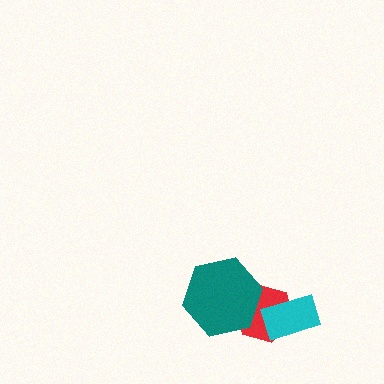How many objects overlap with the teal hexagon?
1 object overlaps with the teal hexagon.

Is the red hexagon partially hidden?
Yes, it is partially covered by another shape.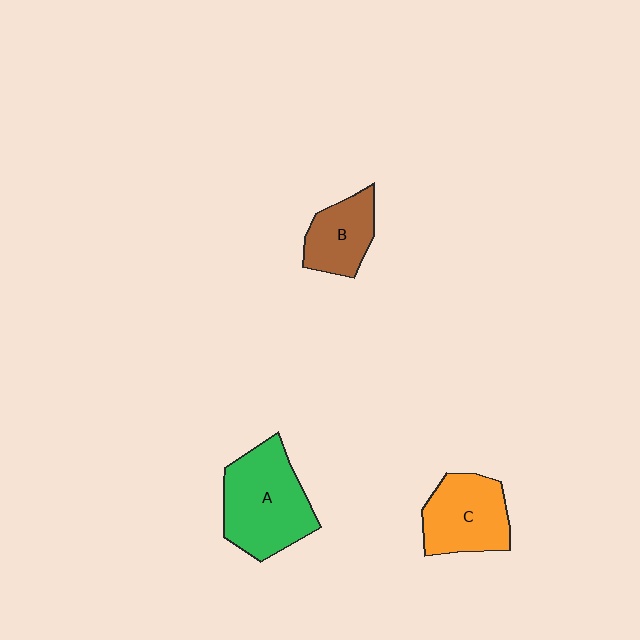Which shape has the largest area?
Shape A (green).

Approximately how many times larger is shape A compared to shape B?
Approximately 1.8 times.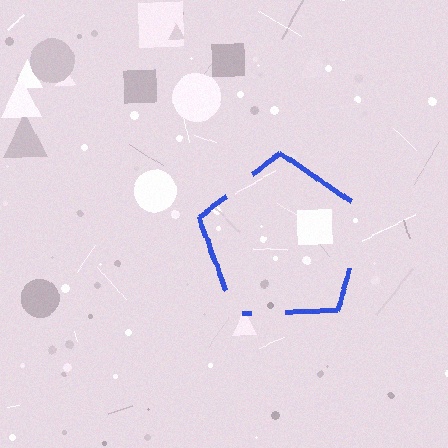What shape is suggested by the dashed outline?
The dashed outline suggests a pentagon.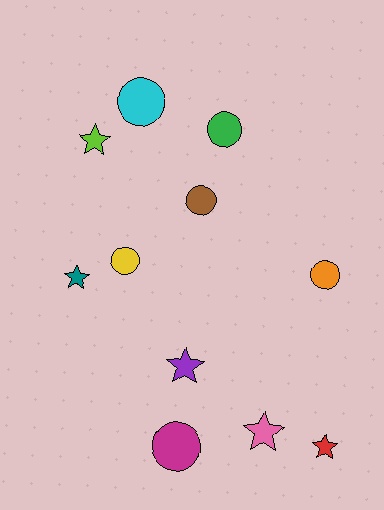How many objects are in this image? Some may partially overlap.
There are 11 objects.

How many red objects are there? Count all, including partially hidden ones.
There is 1 red object.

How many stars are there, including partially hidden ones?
There are 5 stars.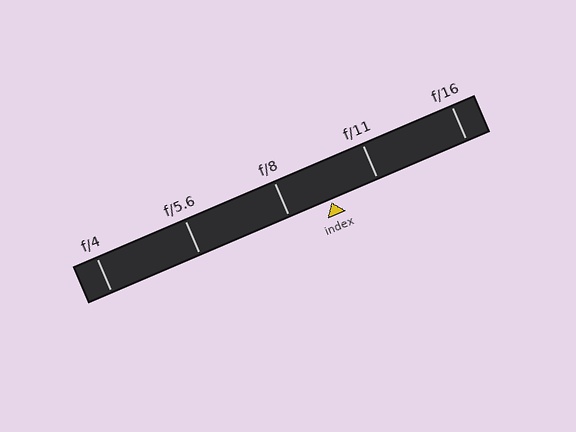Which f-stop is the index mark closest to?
The index mark is closest to f/8.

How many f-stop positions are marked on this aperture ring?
There are 5 f-stop positions marked.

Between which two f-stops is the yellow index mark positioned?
The index mark is between f/8 and f/11.